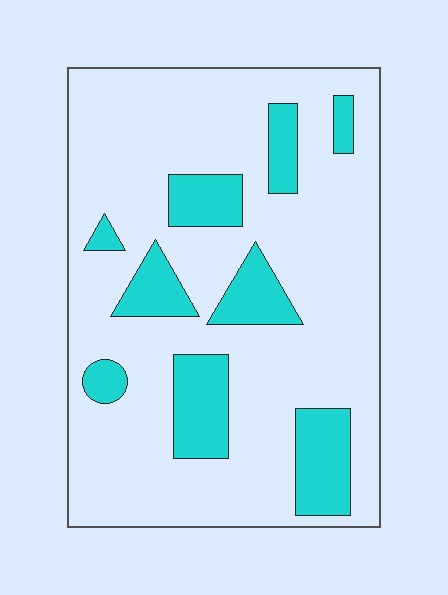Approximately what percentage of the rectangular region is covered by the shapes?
Approximately 20%.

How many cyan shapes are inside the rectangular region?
9.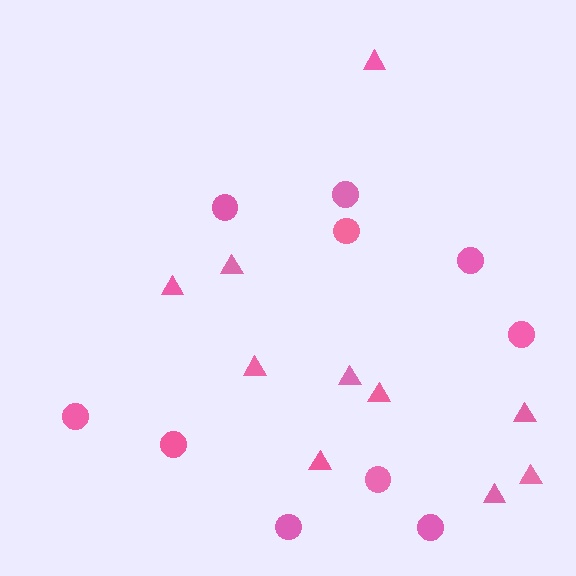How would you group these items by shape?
There are 2 groups: one group of triangles (10) and one group of circles (10).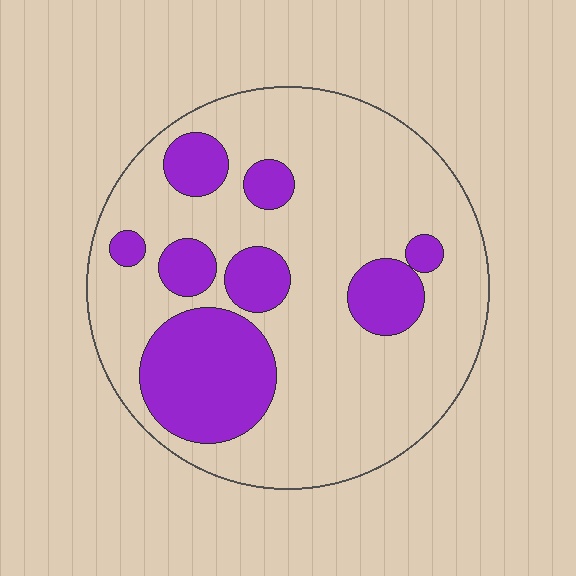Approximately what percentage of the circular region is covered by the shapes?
Approximately 25%.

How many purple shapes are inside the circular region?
8.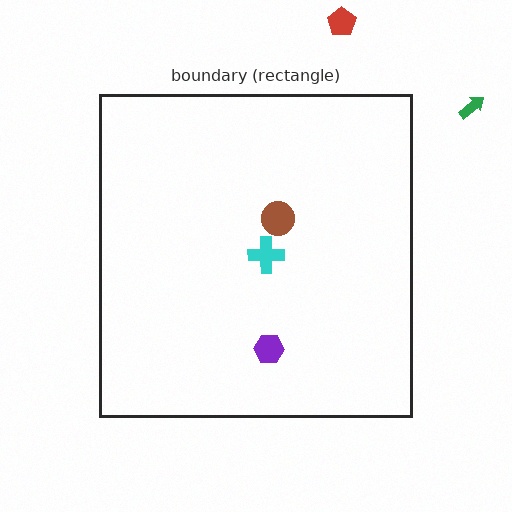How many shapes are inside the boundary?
3 inside, 2 outside.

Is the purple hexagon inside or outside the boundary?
Inside.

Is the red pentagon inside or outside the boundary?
Outside.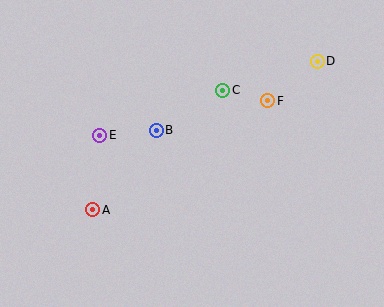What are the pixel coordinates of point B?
Point B is at (156, 130).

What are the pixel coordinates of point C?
Point C is at (223, 90).